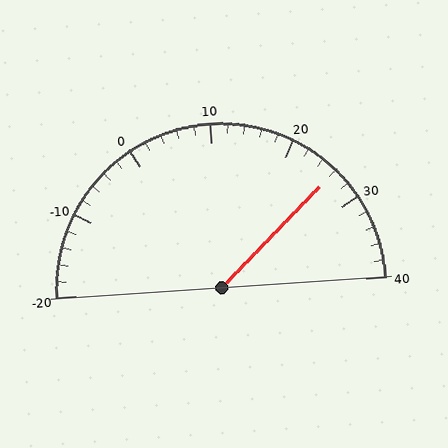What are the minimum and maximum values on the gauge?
The gauge ranges from -20 to 40.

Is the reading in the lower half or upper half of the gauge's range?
The reading is in the upper half of the range (-20 to 40).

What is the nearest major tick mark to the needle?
The nearest major tick mark is 30.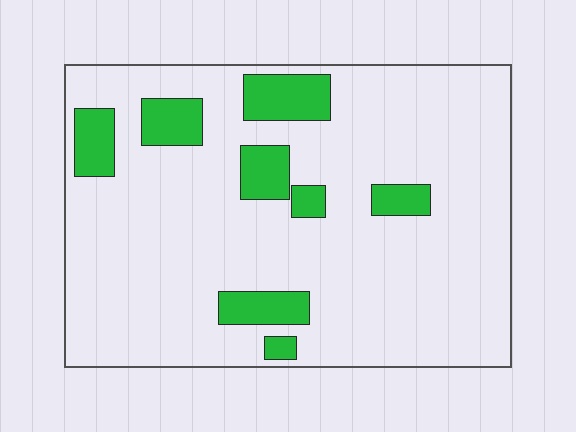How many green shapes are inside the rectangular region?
8.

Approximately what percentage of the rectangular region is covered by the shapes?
Approximately 15%.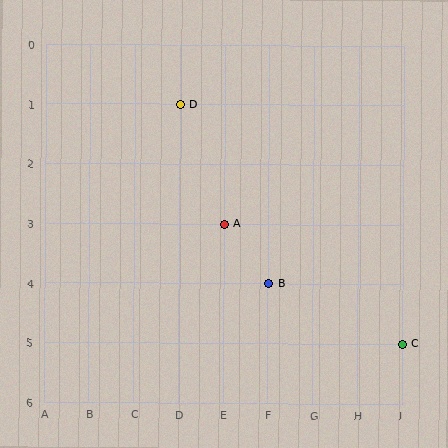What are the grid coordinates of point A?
Point A is at grid coordinates (E, 3).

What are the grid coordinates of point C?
Point C is at grid coordinates (I, 5).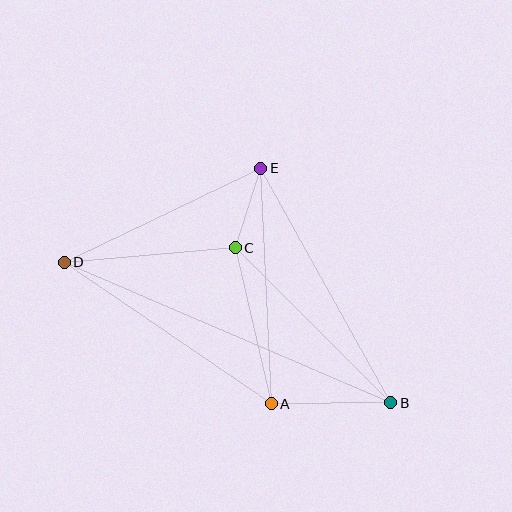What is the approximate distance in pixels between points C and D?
The distance between C and D is approximately 171 pixels.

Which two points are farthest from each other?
Points B and D are farthest from each other.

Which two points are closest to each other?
Points C and E are closest to each other.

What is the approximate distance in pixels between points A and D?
The distance between A and D is approximately 250 pixels.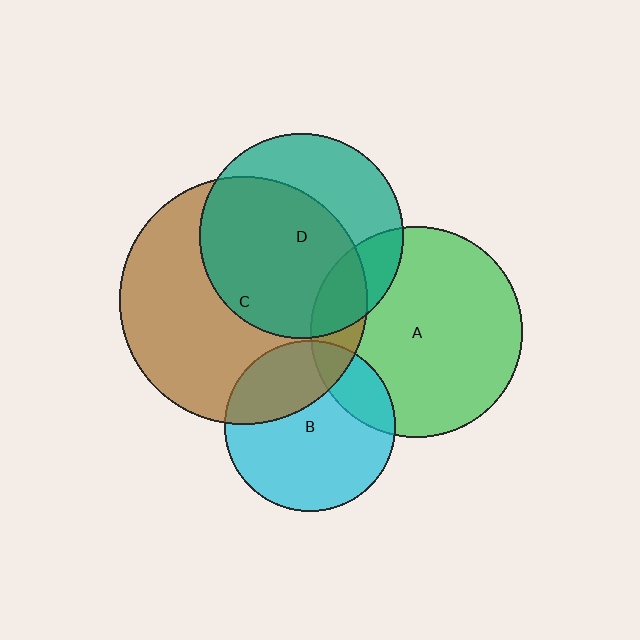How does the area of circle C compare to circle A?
Approximately 1.4 times.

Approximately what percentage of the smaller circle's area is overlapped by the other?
Approximately 20%.